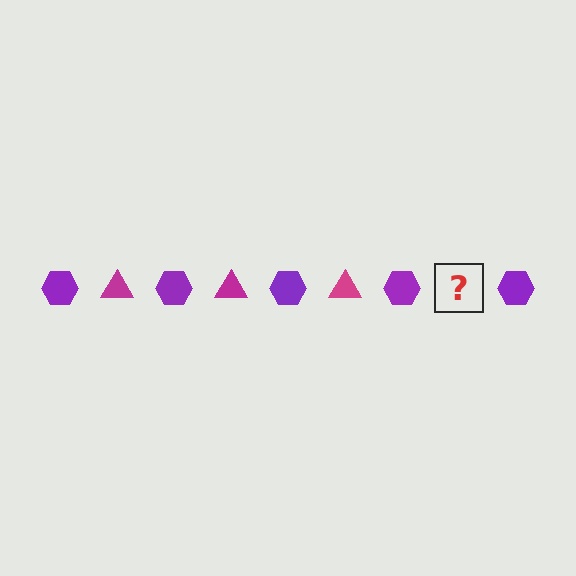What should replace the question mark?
The question mark should be replaced with a magenta triangle.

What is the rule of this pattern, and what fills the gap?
The rule is that the pattern alternates between purple hexagon and magenta triangle. The gap should be filled with a magenta triangle.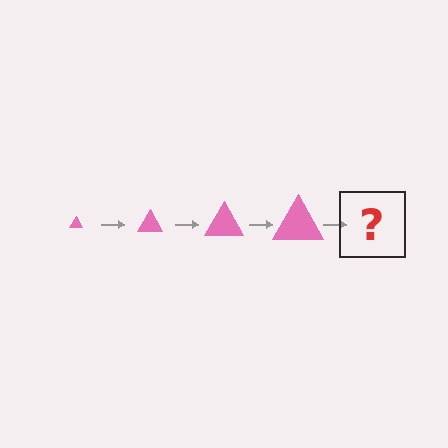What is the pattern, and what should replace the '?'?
The pattern is that the triangle gets progressively larger each step. The '?' should be a pink triangle, larger than the previous one.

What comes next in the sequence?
The next element should be a pink triangle, larger than the previous one.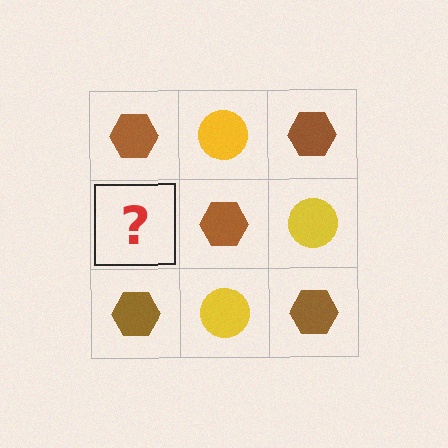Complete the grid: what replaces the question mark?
The question mark should be replaced with a yellow circle.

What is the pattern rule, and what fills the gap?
The rule is that it alternates brown hexagon and yellow circle in a checkerboard pattern. The gap should be filled with a yellow circle.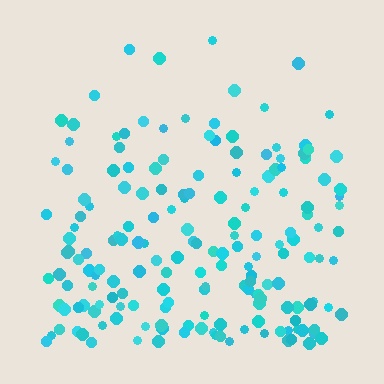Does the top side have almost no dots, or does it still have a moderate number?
Still a moderate number, just noticeably fewer than the bottom.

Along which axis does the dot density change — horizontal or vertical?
Vertical.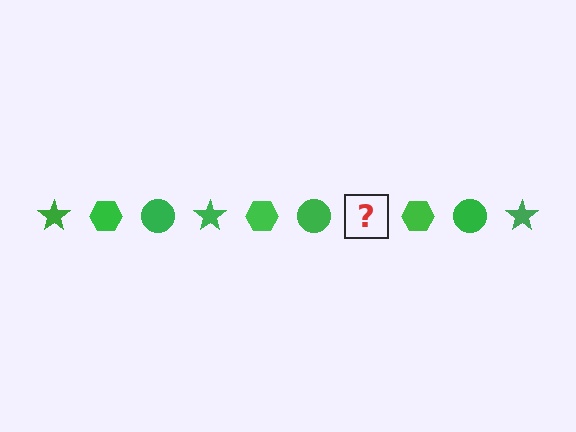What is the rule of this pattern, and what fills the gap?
The rule is that the pattern cycles through star, hexagon, circle shapes in green. The gap should be filled with a green star.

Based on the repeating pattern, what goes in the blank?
The blank should be a green star.